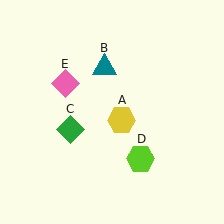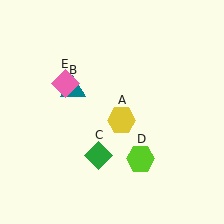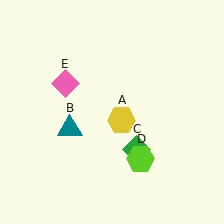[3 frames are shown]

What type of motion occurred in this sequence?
The teal triangle (object B), green diamond (object C) rotated counterclockwise around the center of the scene.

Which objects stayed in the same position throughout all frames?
Yellow hexagon (object A) and lime hexagon (object D) and pink diamond (object E) remained stationary.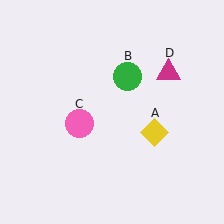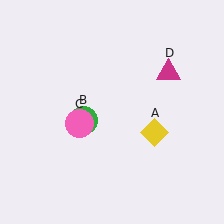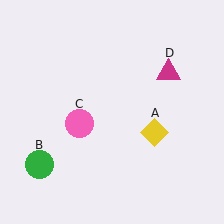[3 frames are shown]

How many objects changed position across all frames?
1 object changed position: green circle (object B).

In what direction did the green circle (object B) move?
The green circle (object B) moved down and to the left.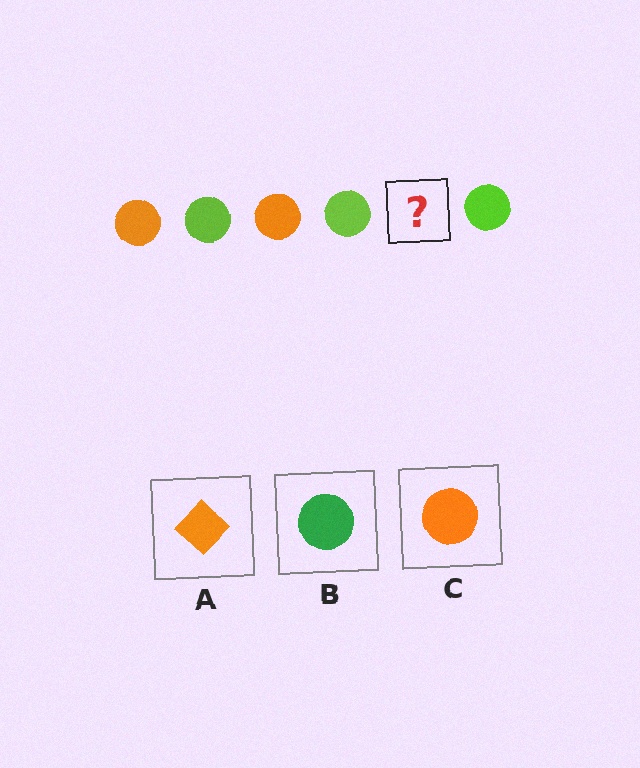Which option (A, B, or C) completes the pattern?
C.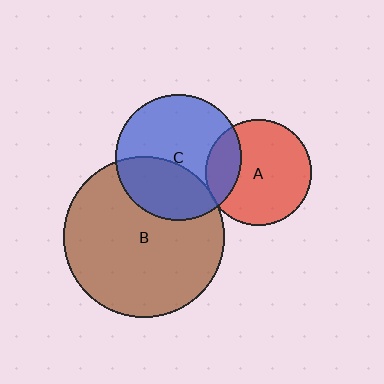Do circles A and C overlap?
Yes.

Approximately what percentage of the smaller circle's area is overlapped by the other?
Approximately 20%.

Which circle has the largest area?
Circle B (brown).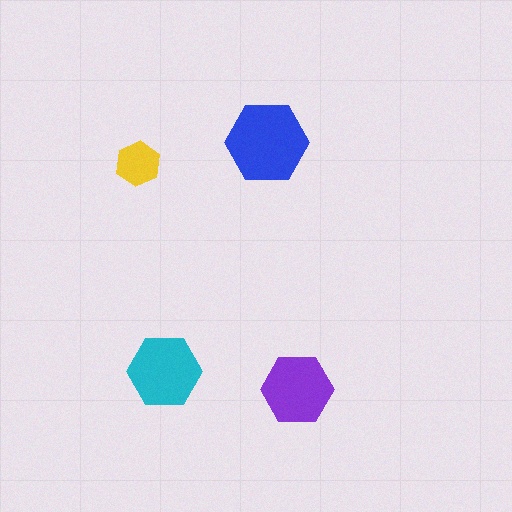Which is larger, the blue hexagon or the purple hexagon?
The blue one.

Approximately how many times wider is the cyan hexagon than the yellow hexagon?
About 1.5 times wider.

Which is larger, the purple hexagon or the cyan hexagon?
The cyan one.